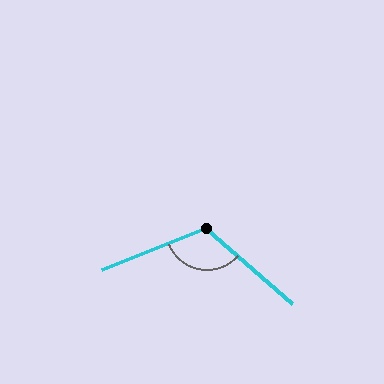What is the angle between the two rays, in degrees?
Approximately 117 degrees.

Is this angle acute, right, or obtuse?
It is obtuse.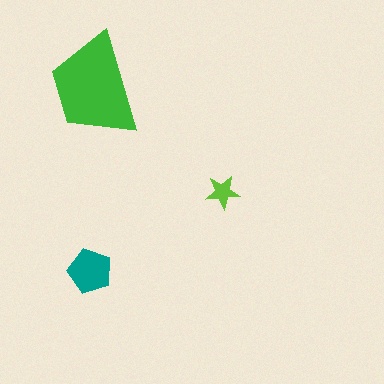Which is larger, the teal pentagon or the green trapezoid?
The green trapezoid.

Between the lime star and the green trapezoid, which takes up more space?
The green trapezoid.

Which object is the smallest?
The lime star.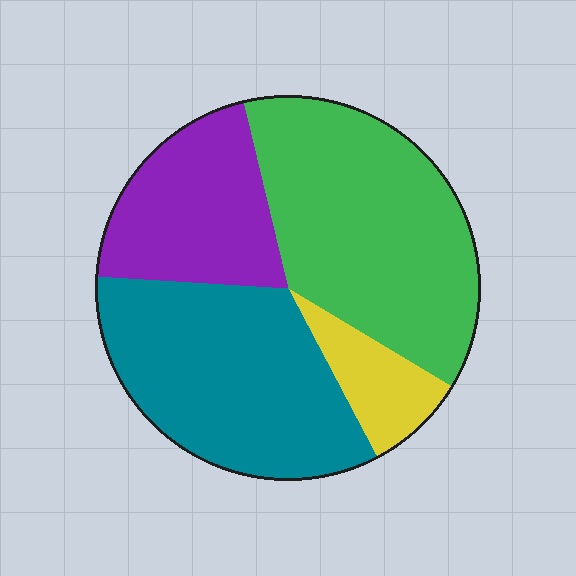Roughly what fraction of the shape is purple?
Purple takes up about one fifth (1/5) of the shape.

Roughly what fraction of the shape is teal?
Teal takes up about one third (1/3) of the shape.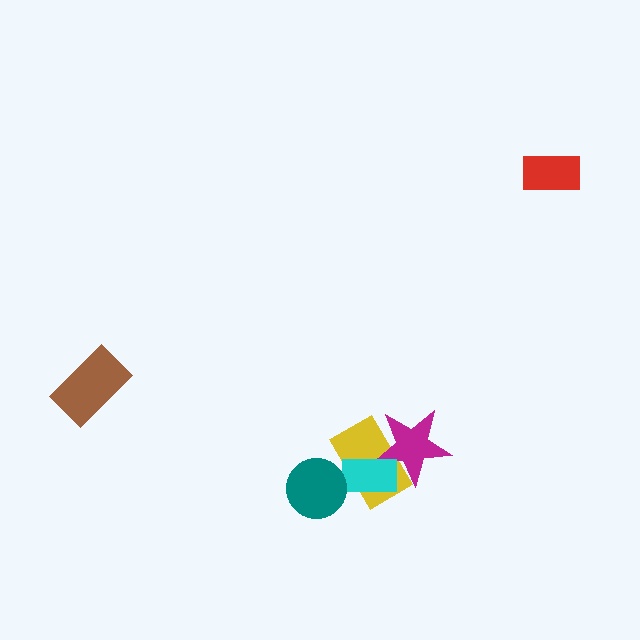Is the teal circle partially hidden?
No, no other shape covers it.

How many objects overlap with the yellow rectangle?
3 objects overlap with the yellow rectangle.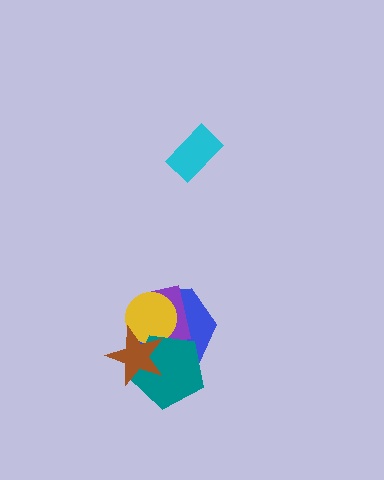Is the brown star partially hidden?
No, no other shape covers it.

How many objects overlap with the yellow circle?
4 objects overlap with the yellow circle.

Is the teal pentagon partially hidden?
Yes, it is partially covered by another shape.